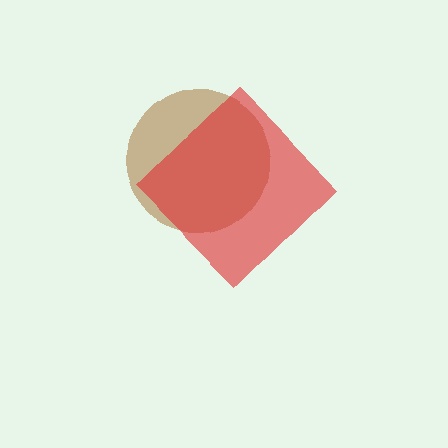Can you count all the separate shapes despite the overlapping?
Yes, there are 2 separate shapes.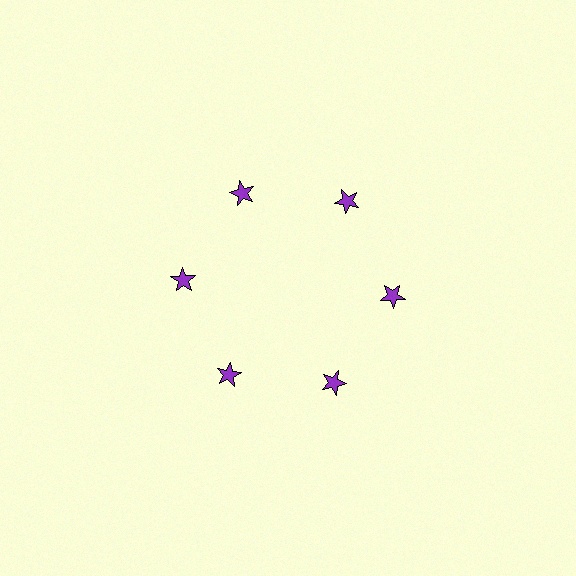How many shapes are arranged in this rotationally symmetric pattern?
There are 6 shapes, arranged in 6 groups of 1.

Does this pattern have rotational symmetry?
Yes, this pattern has 6-fold rotational symmetry. It looks the same after rotating 60 degrees around the center.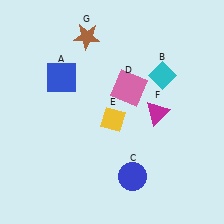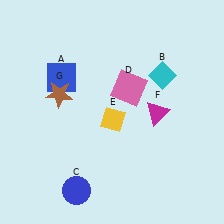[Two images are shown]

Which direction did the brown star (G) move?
The brown star (G) moved down.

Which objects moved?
The objects that moved are: the blue circle (C), the brown star (G).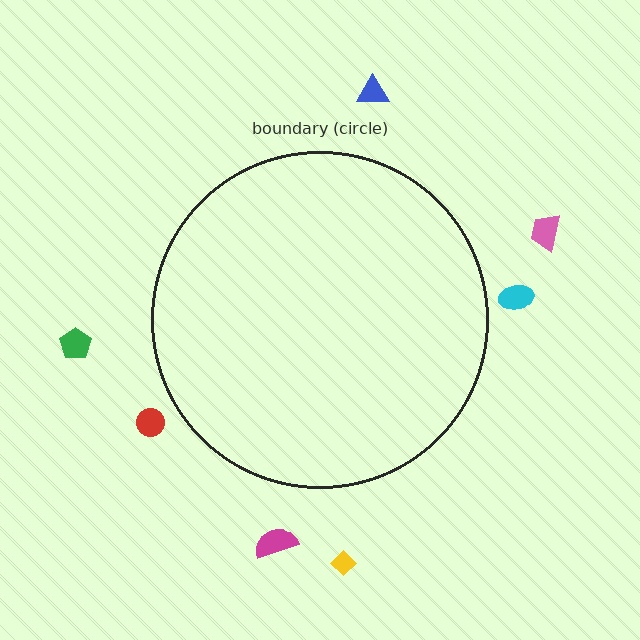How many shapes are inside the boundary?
0 inside, 7 outside.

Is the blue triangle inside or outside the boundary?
Outside.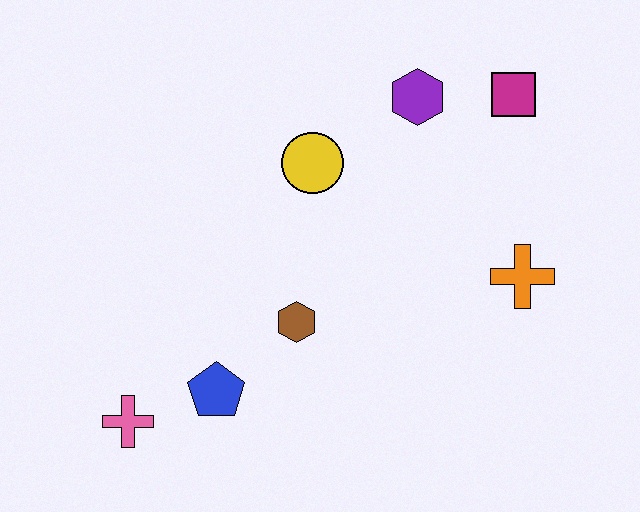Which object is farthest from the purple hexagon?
The pink cross is farthest from the purple hexagon.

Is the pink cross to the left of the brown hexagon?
Yes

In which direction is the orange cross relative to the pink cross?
The orange cross is to the right of the pink cross.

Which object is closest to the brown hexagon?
The blue pentagon is closest to the brown hexagon.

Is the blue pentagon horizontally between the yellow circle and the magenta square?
No